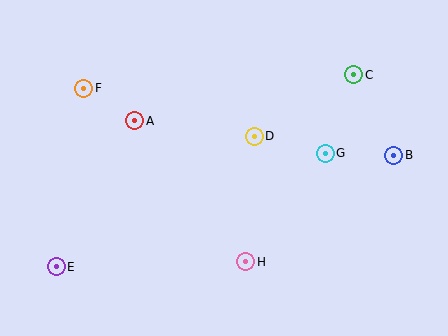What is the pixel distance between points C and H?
The distance between C and H is 216 pixels.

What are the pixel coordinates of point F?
Point F is at (84, 88).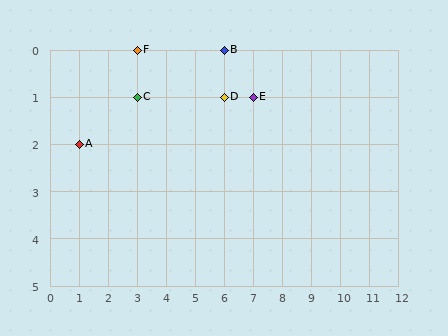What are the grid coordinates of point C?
Point C is at grid coordinates (3, 1).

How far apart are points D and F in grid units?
Points D and F are 3 columns and 1 row apart (about 3.2 grid units diagonally).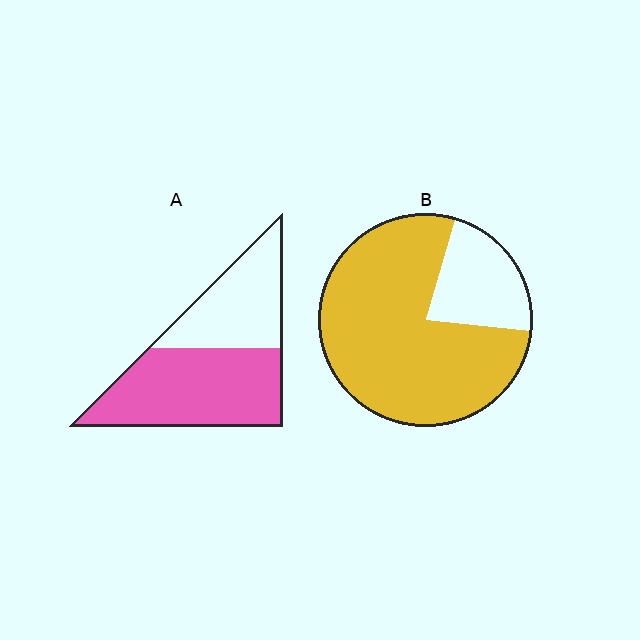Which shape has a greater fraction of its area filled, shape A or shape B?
Shape B.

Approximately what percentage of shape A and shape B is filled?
A is approximately 60% and B is approximately 80%.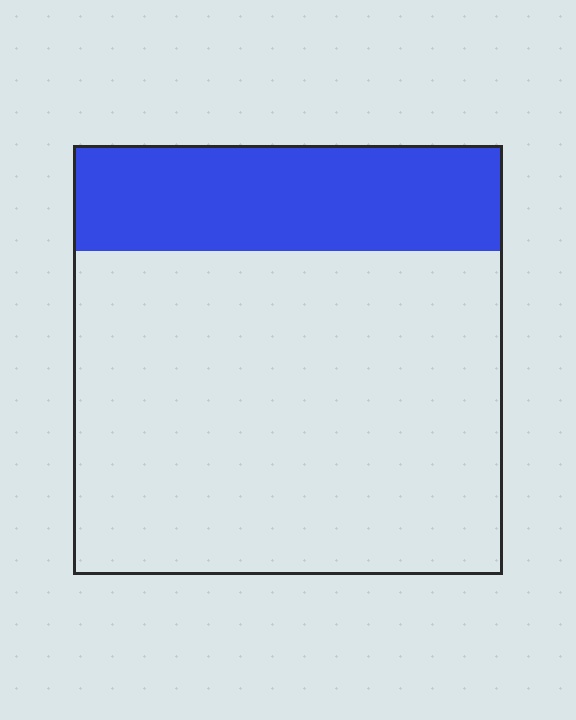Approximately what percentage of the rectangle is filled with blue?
Approximately 25%.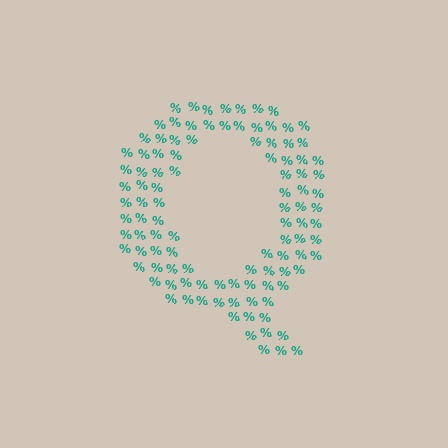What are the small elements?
The small elements are percent signs.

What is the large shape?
The large shape is the letter Q.